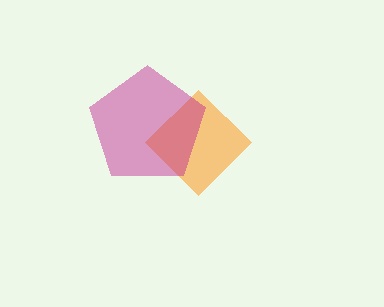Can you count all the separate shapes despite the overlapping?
Yes, there are 2 separate shapes.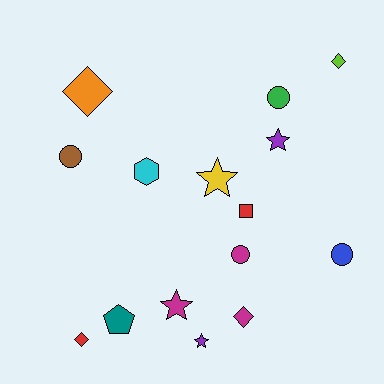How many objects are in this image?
There are 15 objects.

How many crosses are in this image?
There are no crosses.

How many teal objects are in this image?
There is 1 teal object.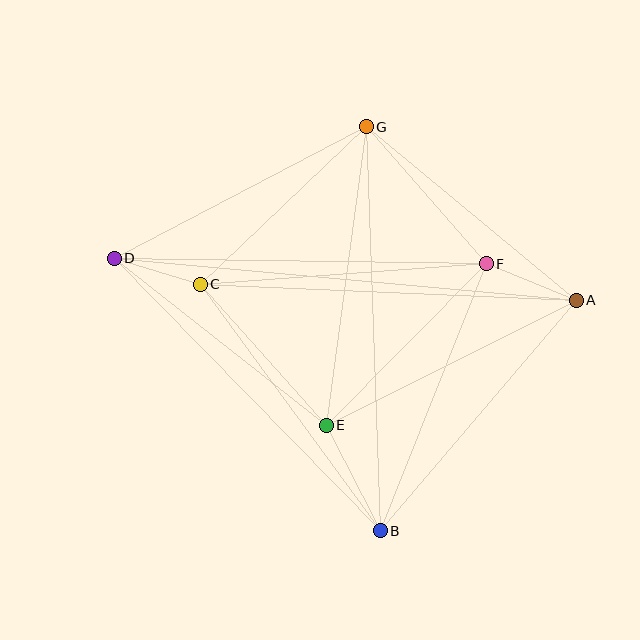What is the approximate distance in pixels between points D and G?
The distance between D and G is approximately 285 pixels.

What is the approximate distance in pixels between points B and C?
The distance between B and C is approximately 305 pixels.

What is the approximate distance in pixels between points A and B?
The distance between A and B is approximately 303 pixels.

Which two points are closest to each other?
Points C and D are closest to each other.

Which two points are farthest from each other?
Points A and D are farthest from each other.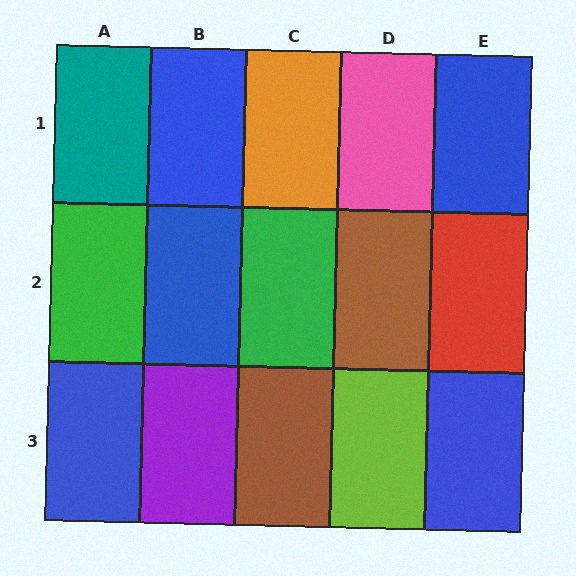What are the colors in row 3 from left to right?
Blue, purple, brown, lime, blue.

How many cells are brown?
2 cells are brown.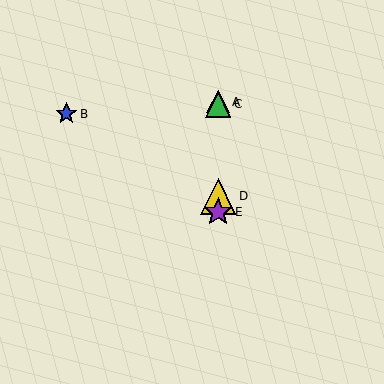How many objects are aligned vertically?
4 objects (A, C, D, E) are aligned vertically.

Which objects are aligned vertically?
Objects A, C, D, E are aligned vertically.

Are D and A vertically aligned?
Yes, both are at x≈218.